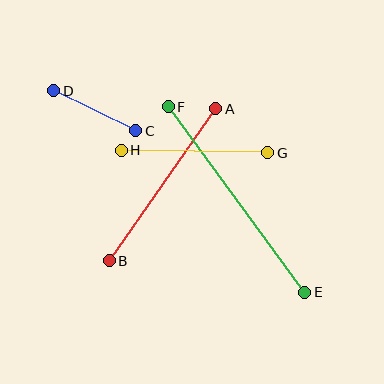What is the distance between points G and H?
The distance is approximately 146 pixels.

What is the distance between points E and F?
The distance is approximately 230 pixels.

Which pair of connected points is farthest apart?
Points E and F are farthest apart.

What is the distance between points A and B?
The distance is approximately 185 pixels.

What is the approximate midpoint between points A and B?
The midpoint is at approximately (162, 185) pixels.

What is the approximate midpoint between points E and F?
The midpoint is at approximately (236, 199) pixels.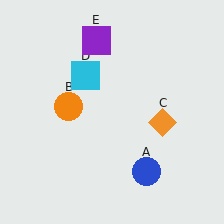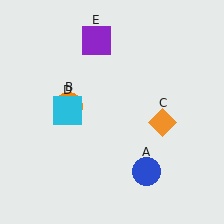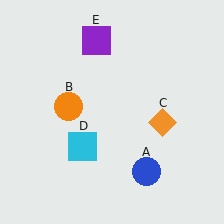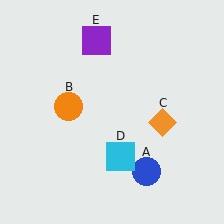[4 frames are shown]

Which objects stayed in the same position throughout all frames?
Blue circle (object A) and orange circle (object B) and orange diamond (object C) and purple square (object E) remained stationary.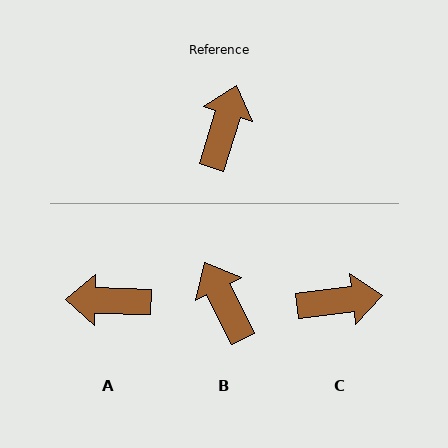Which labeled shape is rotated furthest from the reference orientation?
A, about 105 degrees away.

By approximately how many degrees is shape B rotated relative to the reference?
Approximately 43 degrees counter-clockwise.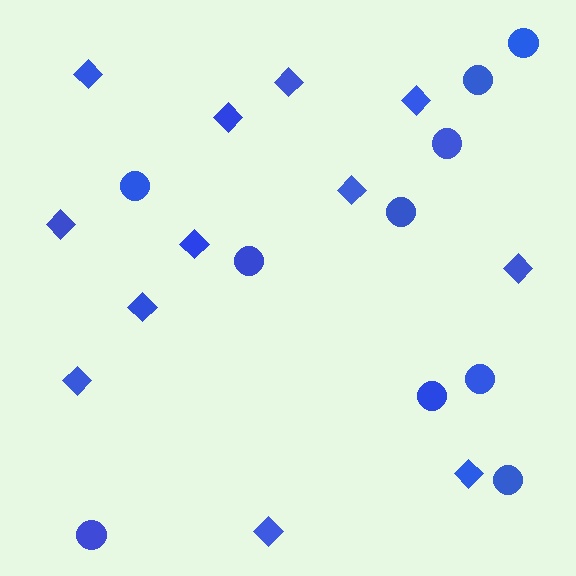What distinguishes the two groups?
There are 2 groups: one group of circles (10) and one group of diamonds (12).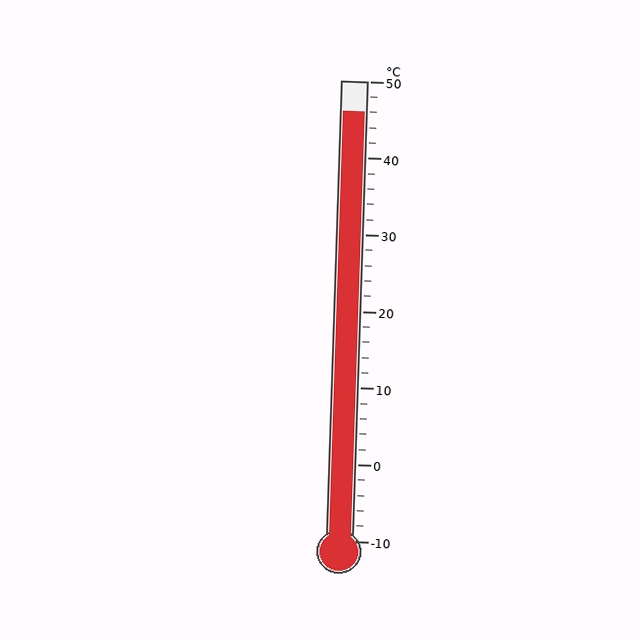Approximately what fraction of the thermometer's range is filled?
The thermometer is filled to approximately 95% of its range.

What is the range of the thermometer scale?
The thermometer scale ranges from -10°C to 50°C.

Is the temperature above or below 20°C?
The temperature is above 20°C.